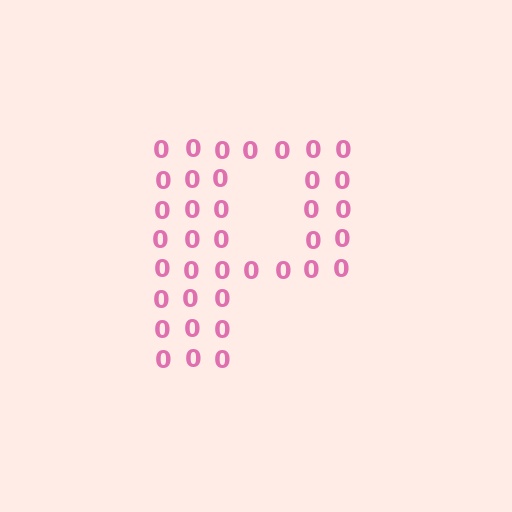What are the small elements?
The small elements are digit 0's.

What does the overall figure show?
The overall figure shows the letter P.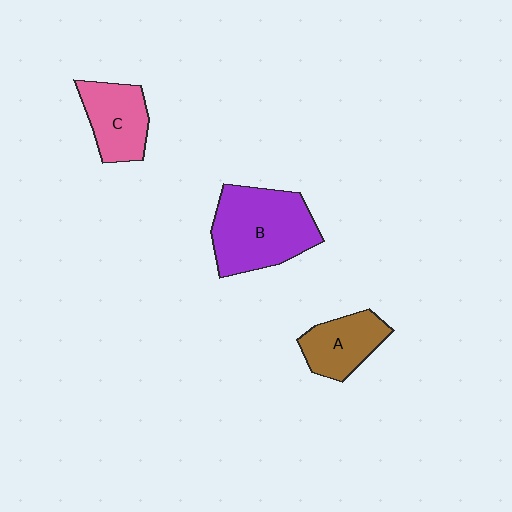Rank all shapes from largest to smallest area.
From largest to smallest: B (purple), C (pink), A (brown).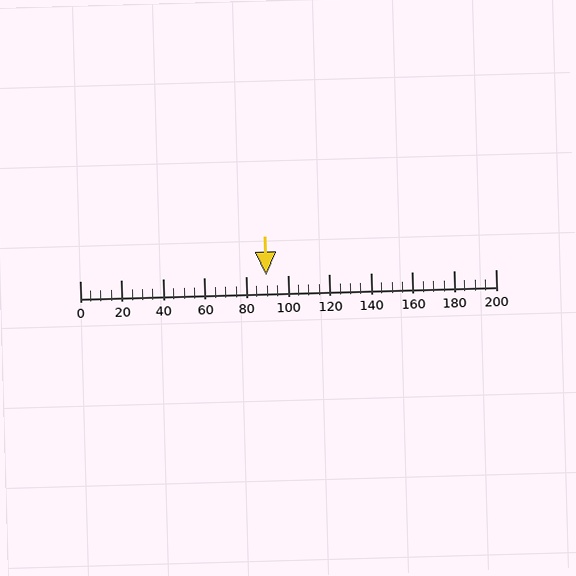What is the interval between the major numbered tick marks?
The major tick marks are spaced 20 units apart.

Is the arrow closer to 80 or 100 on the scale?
The arrow is closer to 80.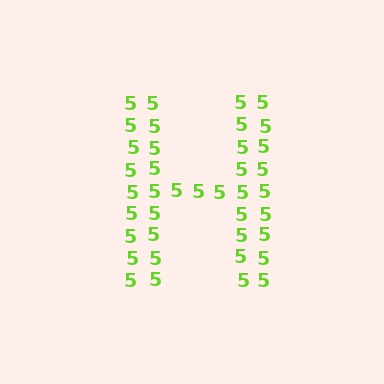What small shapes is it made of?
It is made of small digit 5's.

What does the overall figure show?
The overall figure shows the letter H.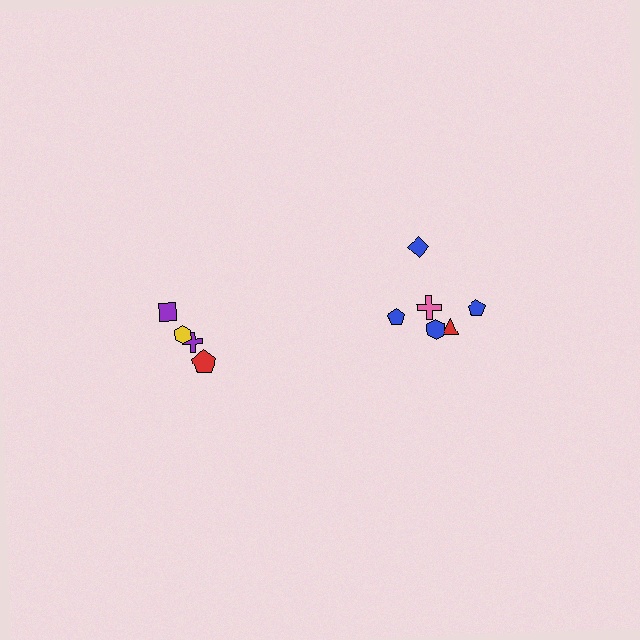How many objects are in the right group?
There are 6 objects.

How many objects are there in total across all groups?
There are 10 objects.